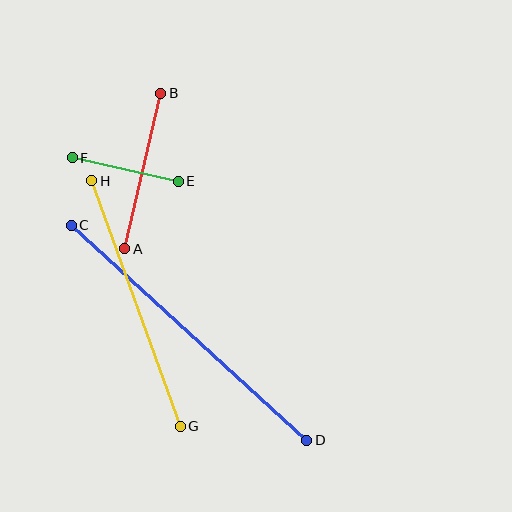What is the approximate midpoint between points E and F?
The midpoint is at approximately (125, 170) pixels.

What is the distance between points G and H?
The distance is approximately 261 pixels.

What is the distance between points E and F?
The distance is approximately 109 pixels.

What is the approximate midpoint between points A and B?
The midpoint is at approximately (143, 171) pixels.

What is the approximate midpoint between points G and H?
The midpoint is at approximately (136, 304) pixels.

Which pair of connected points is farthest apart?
Points C and D are farthest apart.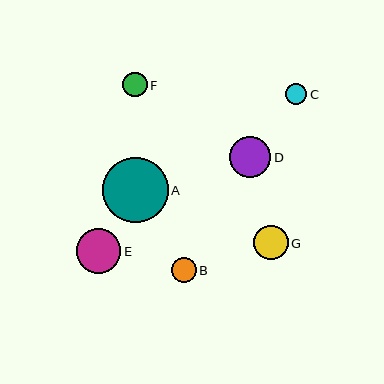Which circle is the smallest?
Circle C is the smallest with a size of approximately 21 pixels.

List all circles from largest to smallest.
From largest to smallest: A, E, D, G, B, F, C.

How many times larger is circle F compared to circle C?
Circle F is approximately 1.2 times the size of circle C.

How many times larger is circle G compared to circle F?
Circle G is approximately 1.4 times the size of circle F.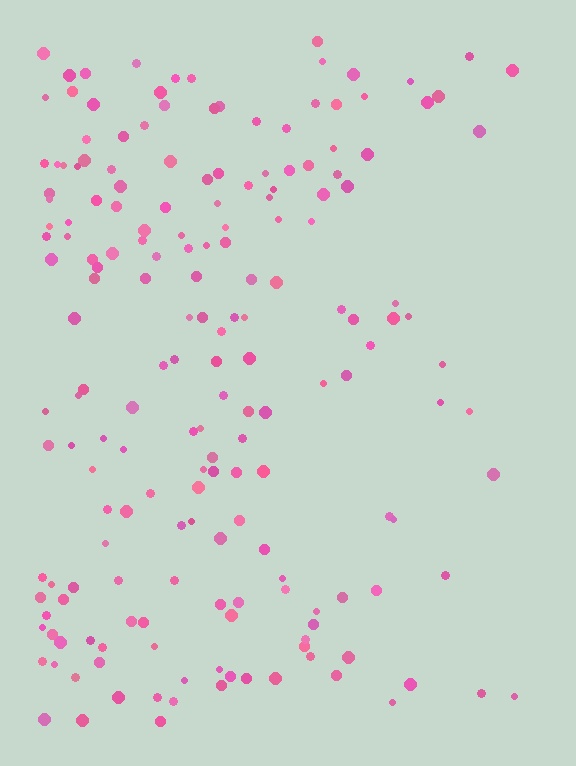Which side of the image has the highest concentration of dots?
The left.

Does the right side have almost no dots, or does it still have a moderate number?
Still a moderate number, just noticeably fewer than the left.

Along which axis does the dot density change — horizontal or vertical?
Horizontal.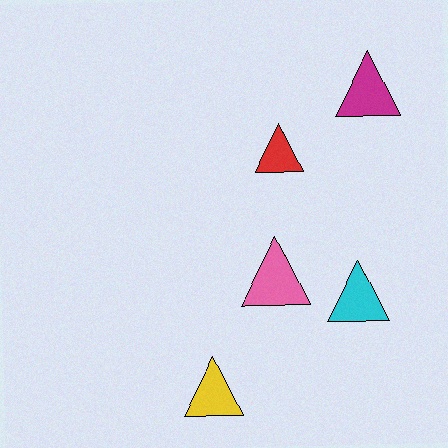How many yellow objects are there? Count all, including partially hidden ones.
There is 1 yellow object.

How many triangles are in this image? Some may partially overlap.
There are 5 triangles.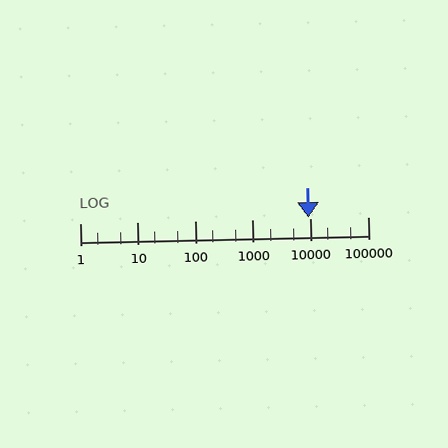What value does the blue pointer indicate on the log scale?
The pointer indicates approximately 9400.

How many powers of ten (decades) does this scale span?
The scale spans 5 decades, from 1 to 100000.